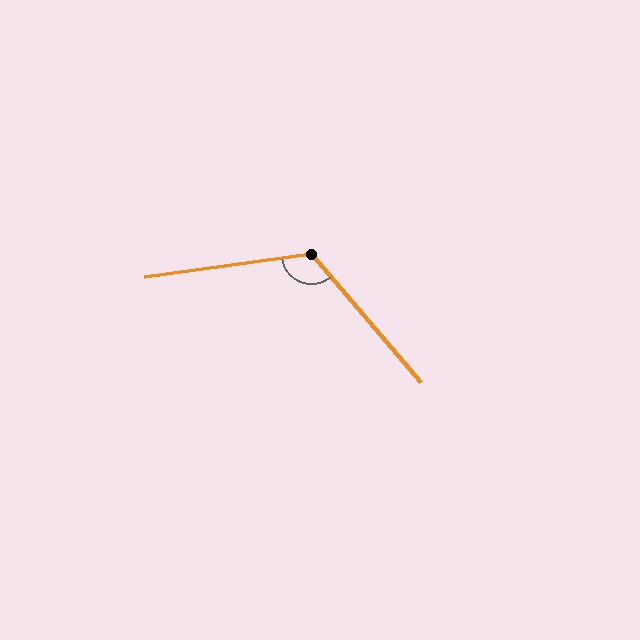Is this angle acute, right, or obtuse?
It is obtuse.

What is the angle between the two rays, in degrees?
Approximately 123 degrees.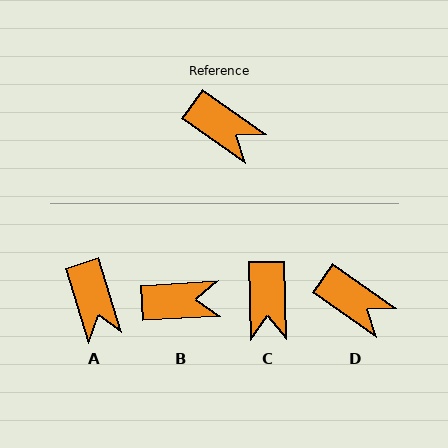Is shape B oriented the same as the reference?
No, it is off by about 38 degrees.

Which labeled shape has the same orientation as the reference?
D.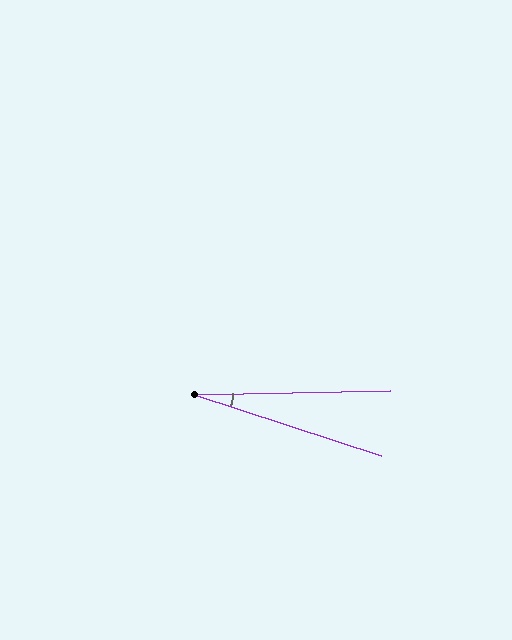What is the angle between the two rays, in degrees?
Approximately 19 degrees.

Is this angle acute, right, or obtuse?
It is acute.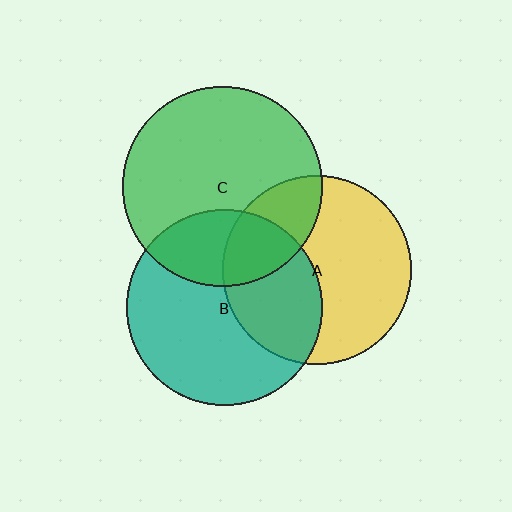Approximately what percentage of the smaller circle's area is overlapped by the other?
Approximately 25%.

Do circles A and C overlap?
Yes.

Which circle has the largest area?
Circle C (green).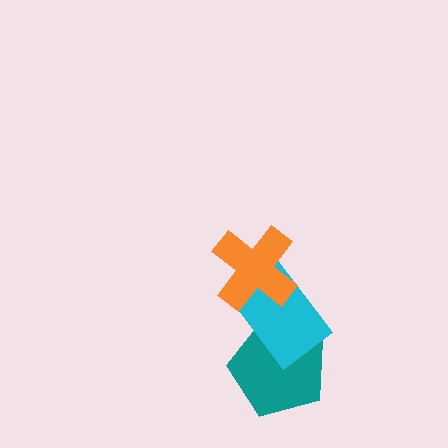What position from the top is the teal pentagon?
The teal pentagon is 3rd from the top.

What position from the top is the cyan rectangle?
The cyan rectangle is 2nd from the top.